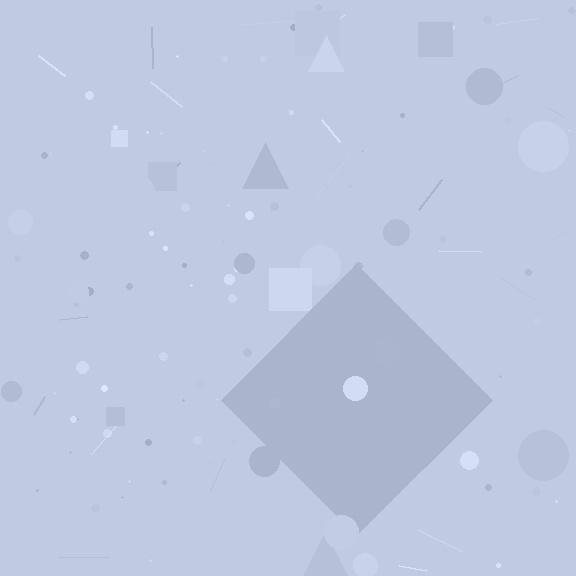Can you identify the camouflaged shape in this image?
The camouflaged shape is a diamond.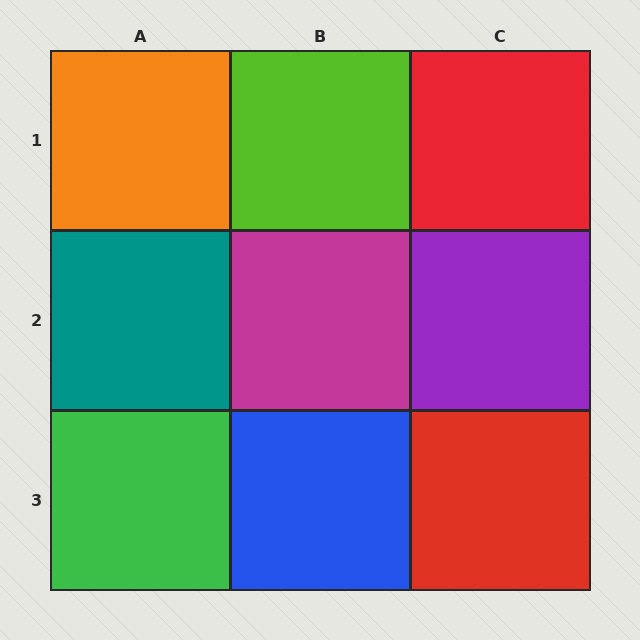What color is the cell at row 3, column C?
Red.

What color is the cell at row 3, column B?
Blue.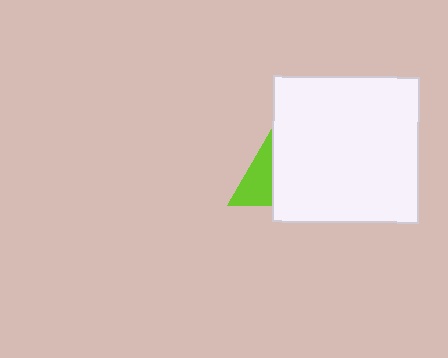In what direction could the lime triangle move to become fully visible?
The lime triangle could move left. That would shift it out from behind the white square entirely.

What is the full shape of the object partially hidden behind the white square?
The partially hidden object is a lime triangle.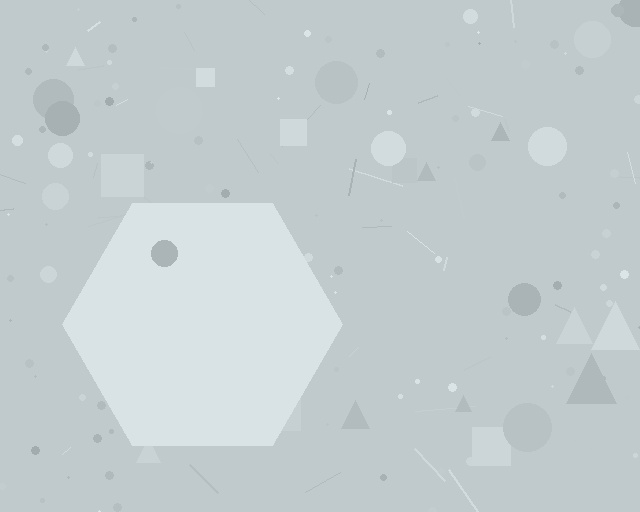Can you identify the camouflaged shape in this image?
The camouflaged shape is a hexagon.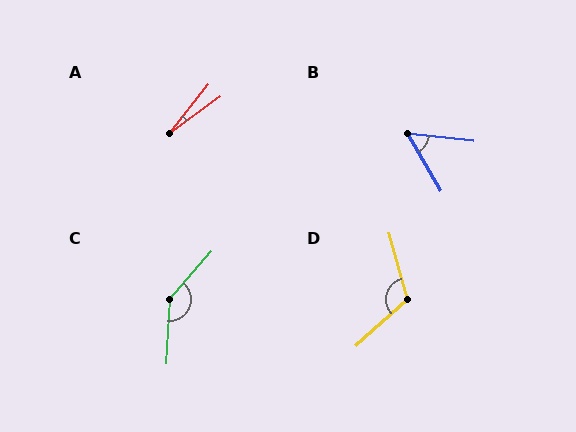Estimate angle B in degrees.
Approximately 53 degrees.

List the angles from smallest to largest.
A (15°), B (53°), D (117°), C (142°).